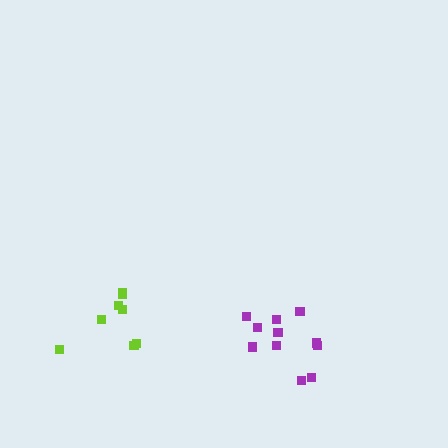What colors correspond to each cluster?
The clusters are colored: purple, lime.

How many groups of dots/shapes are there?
There are 2 groups.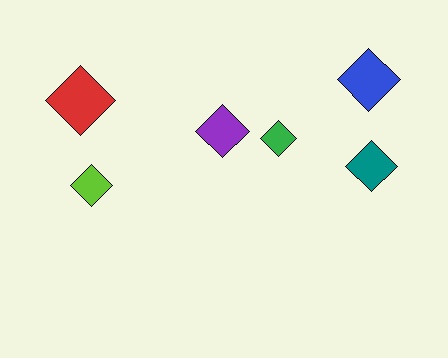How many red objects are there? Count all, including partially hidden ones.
There is 1 red object.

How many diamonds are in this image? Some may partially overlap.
There are 6 diamonds.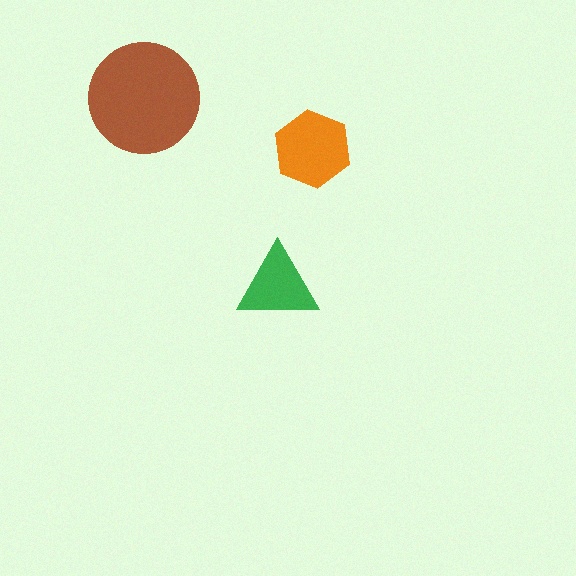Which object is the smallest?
The green triangle.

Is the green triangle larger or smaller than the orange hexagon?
Smaller.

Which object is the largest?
The brown circle.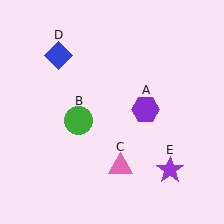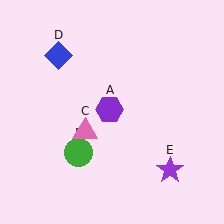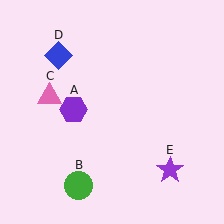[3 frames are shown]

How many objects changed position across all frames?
3 objects changed position: purple hexagon (object A), green circle (object B), pink triangle (object C).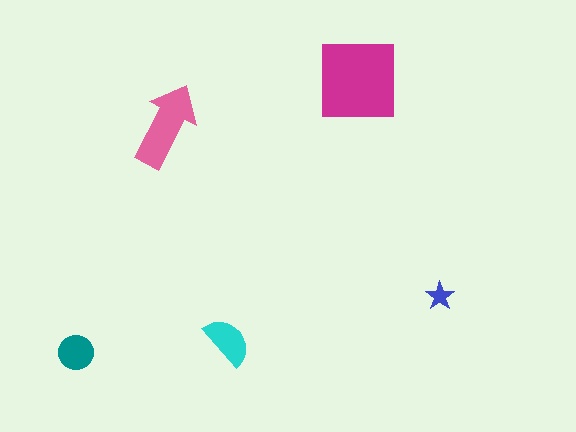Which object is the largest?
The magenta square.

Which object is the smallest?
The blue star.